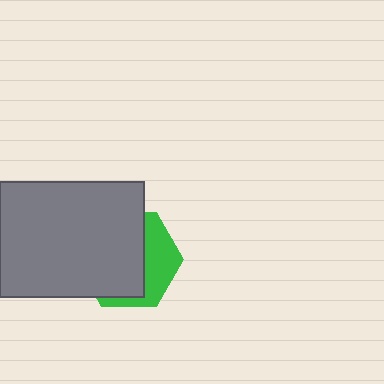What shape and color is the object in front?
The object in front is a gray rectangle.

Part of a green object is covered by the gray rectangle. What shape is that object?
It is a hexagon.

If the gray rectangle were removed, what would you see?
You would see the complete green hexagon.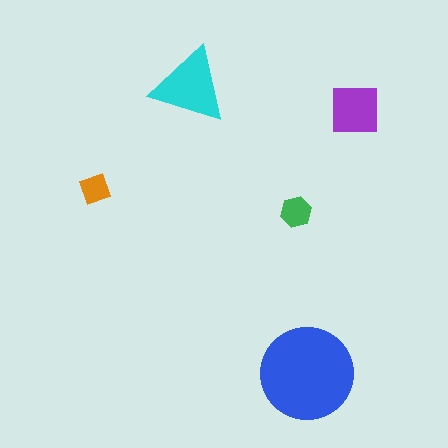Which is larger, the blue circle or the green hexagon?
The blue circle.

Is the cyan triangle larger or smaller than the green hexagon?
Larger.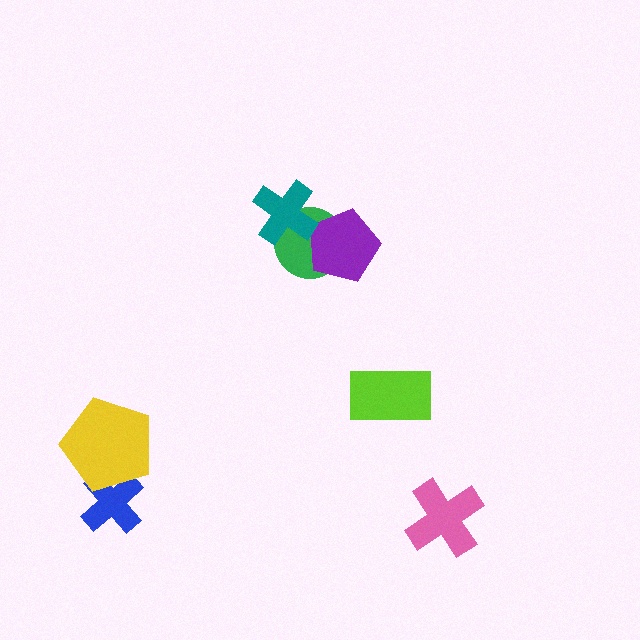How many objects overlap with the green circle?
2 objects overlap with the green circle.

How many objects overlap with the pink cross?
0 objects overlap with the pink cross.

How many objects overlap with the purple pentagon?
1 object overlaps with the purple pentagon.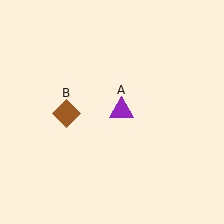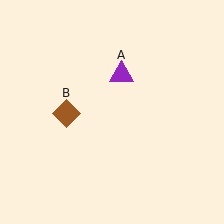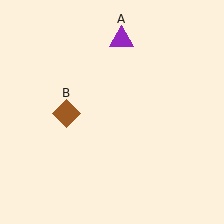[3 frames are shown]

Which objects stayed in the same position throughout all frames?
Brown diamond (object B) remained stationary.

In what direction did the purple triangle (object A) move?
The purple triangle (object A) moved up.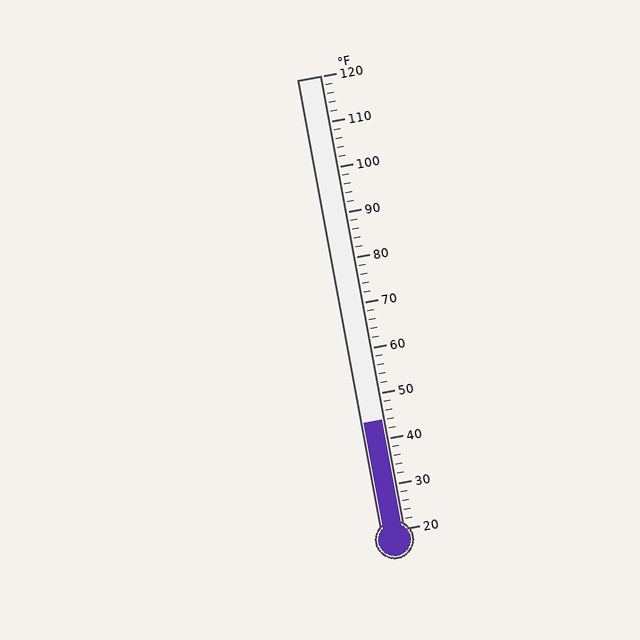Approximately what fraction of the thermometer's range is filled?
The thermometer is filled to approximately 25% of its range.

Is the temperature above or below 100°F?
The temperature is below 100°F.